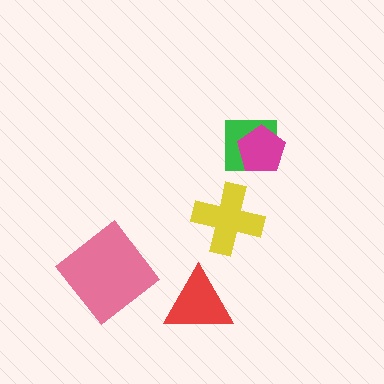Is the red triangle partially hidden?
No, no other shape covers it.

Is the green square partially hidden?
Yes, it is partially covered by another shape.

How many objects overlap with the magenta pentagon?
1 object overlaps with the magenta pentagon.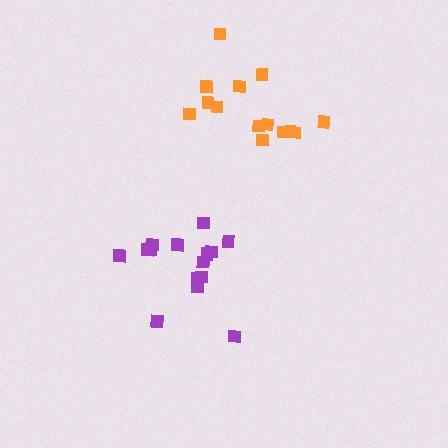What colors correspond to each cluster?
The clusters are colored: purple, orange.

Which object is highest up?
The orange cluster is topmost.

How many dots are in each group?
Group 1: 15 dots, Group 2: 14 dots (29 total).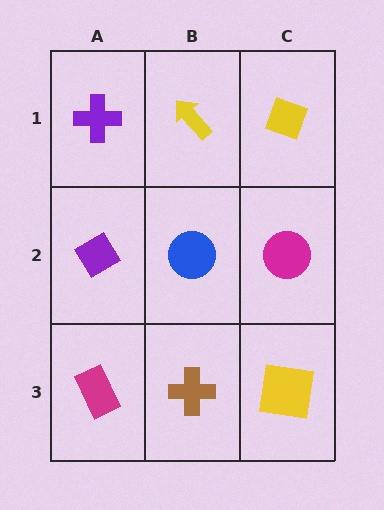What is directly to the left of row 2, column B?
A purple diamond.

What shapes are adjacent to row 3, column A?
A purple diamond (row 2, column A), a brown cross (row 3, column B).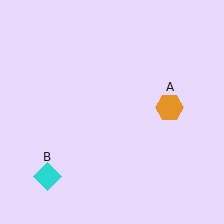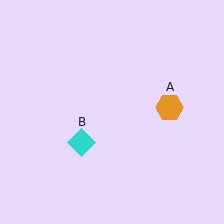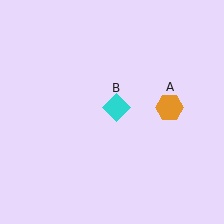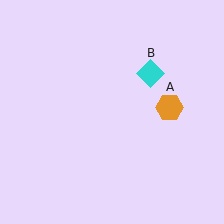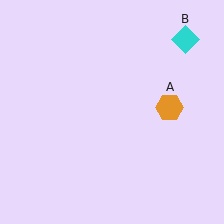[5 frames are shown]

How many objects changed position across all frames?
1 object changed position: cyan diamond (object B).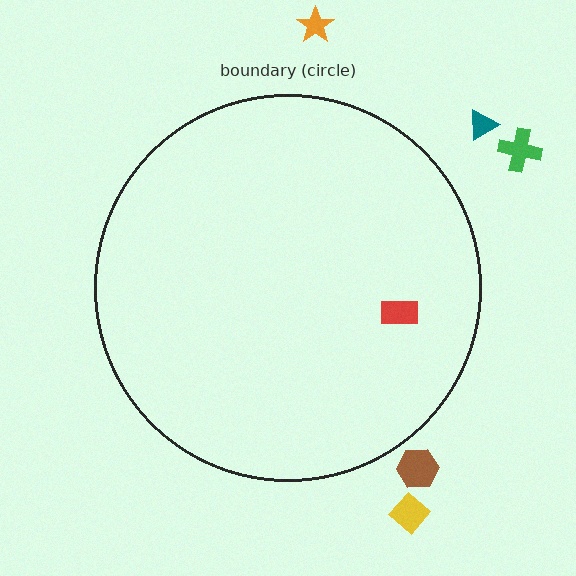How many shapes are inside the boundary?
1 inside, 5 outside.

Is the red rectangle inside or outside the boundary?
Inside.